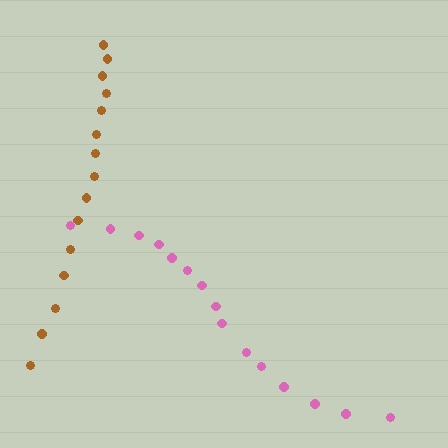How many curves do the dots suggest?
There are 2 distinct paths.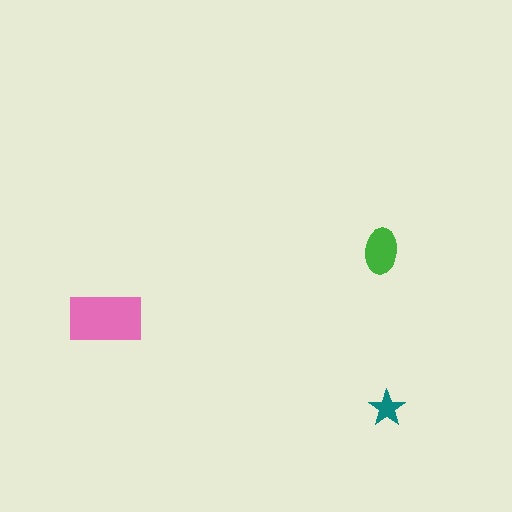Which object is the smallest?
The teal star.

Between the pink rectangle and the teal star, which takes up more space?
The pink rectangle.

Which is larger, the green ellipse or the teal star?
The green ellipse.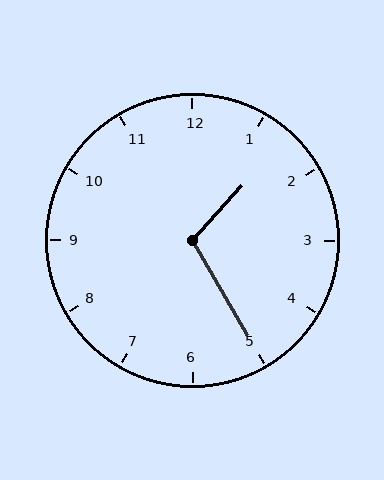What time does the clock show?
1:25.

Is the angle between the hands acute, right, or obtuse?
It is obtuse.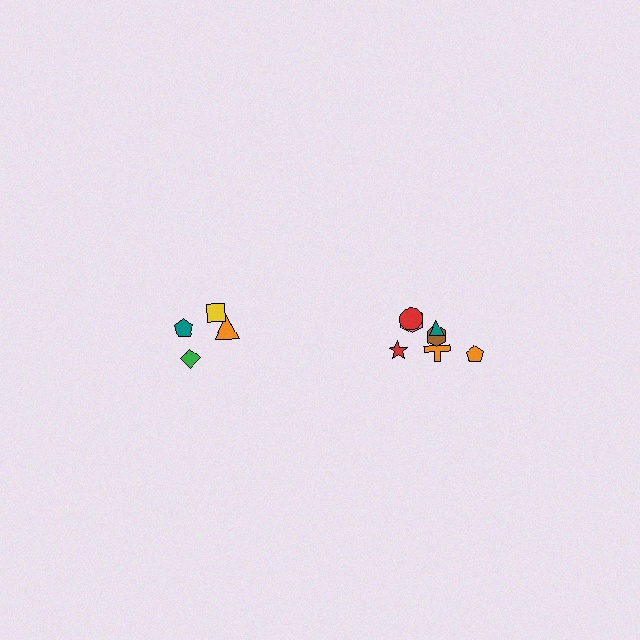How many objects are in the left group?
There are 4 objects.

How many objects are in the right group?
There are 8 objects.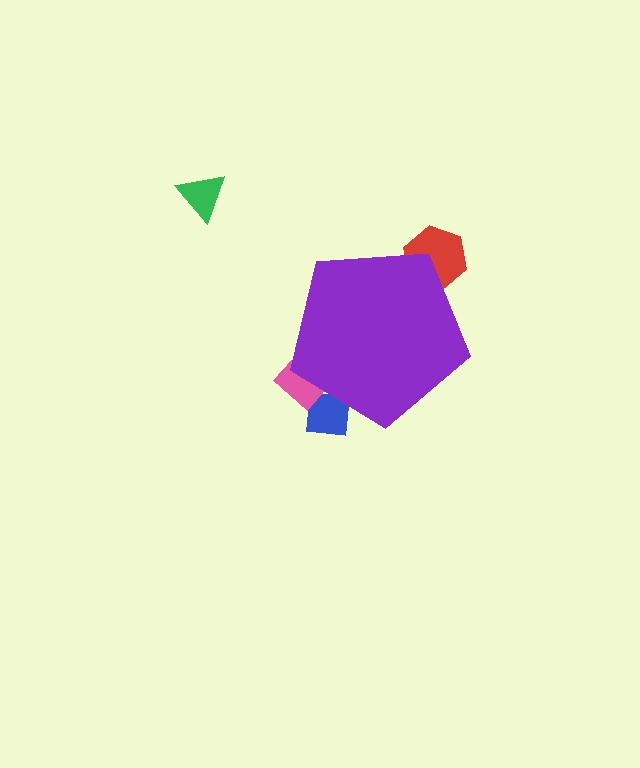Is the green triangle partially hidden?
No, the green triangle is fully visible.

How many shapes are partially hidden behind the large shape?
3 shapes are partially hidden.